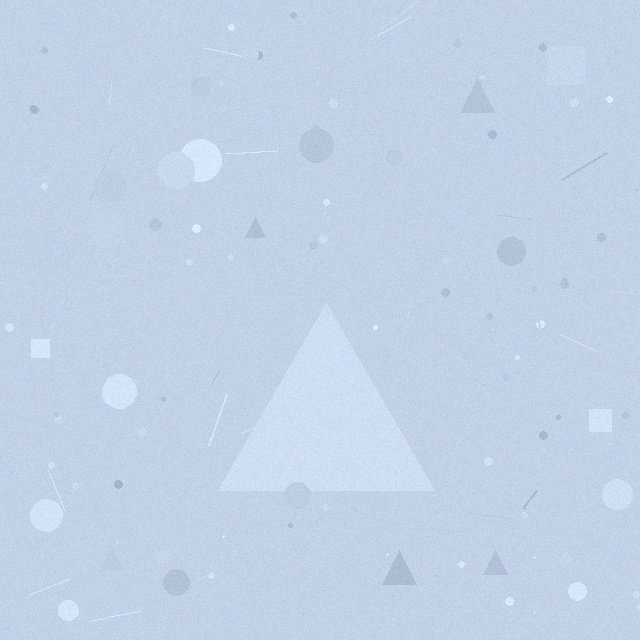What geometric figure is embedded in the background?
A triangle is embedded in the background.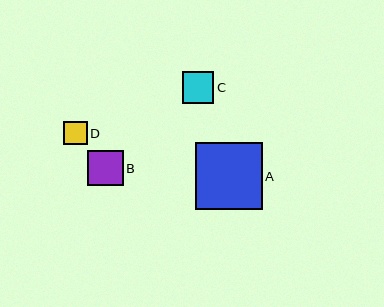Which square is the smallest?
Square D is the smallest with a size of approximately 24 pixels.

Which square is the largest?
Square A is the largest with a size of approximately 67 pixels.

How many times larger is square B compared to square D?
Square B is approximately 1.5 times the size of square D.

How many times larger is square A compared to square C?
Square A is approximately 2.1 times the size of square C.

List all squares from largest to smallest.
From largest to smallest: A, B, C, D.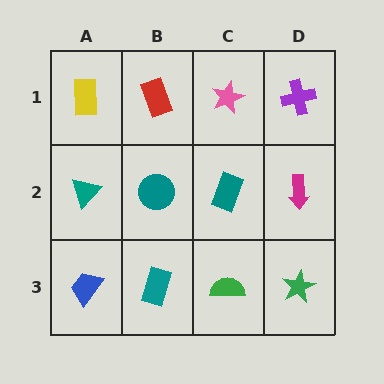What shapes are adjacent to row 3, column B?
A teal circle (row 2, column B), a blue trapezoid (row 3, column A), a green semicircle (row 3, column C).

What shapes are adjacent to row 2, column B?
A red rectangle (row 1, column B), a teal rectangle (row 3, column B), a teal triangle (row 2, column A), a teal rectangle (row 2, column C).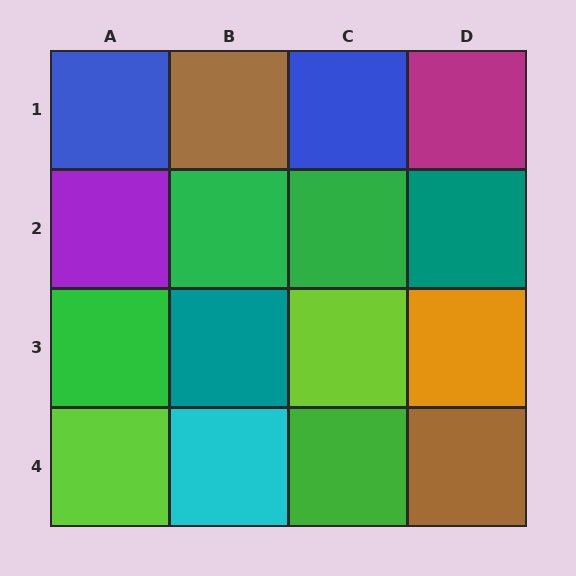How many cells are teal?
2 cells are teal.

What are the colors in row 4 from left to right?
Lime, cyan, green, brown.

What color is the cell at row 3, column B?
Teal.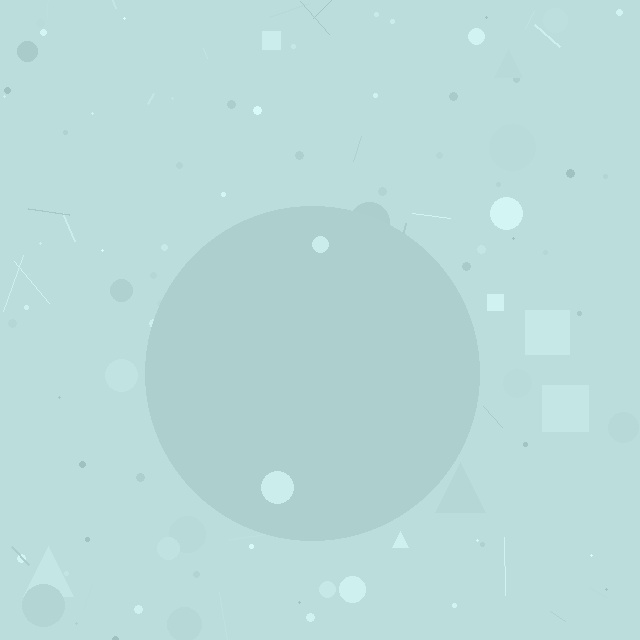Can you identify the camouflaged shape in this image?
The camouflaged shape is a circle.